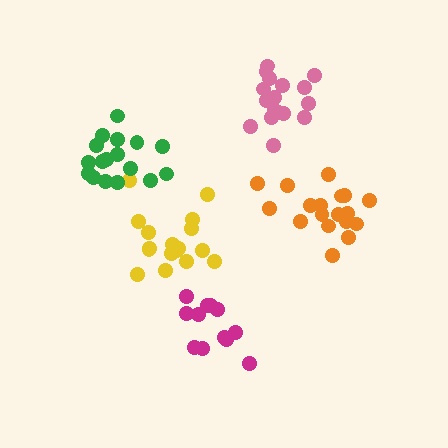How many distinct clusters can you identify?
There are 5 distinct clusters.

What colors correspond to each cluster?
The clusters are colored: magenta, orange, yellow, green, pink.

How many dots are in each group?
Group 1: 12 dots, Group 2: 18 dots, Group 3: 17 dots, Group 4: 17 dots, Group 5: 17 dots (81 total).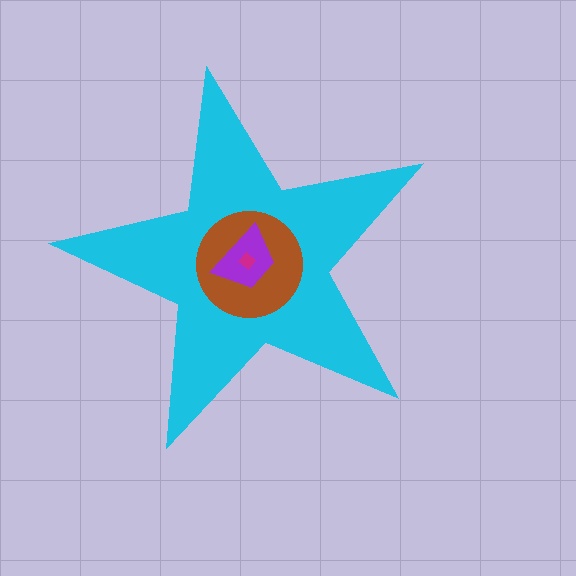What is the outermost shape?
The cyan star.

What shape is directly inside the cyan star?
The brown circle.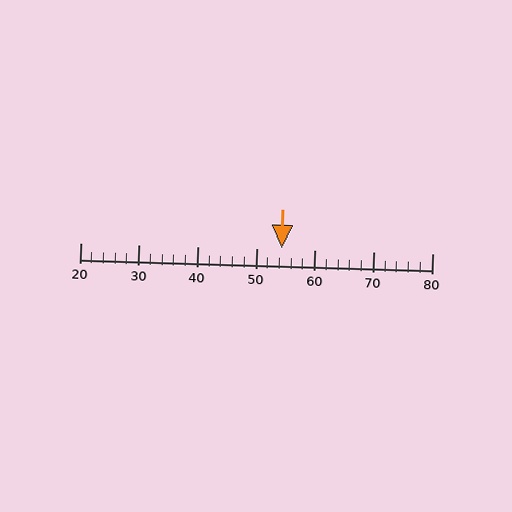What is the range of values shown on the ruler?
The ruler shows values from 20 to 80.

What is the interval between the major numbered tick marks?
The major tick marks are spaced 10 units apart.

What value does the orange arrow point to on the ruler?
The orange arrow points to approximately 54.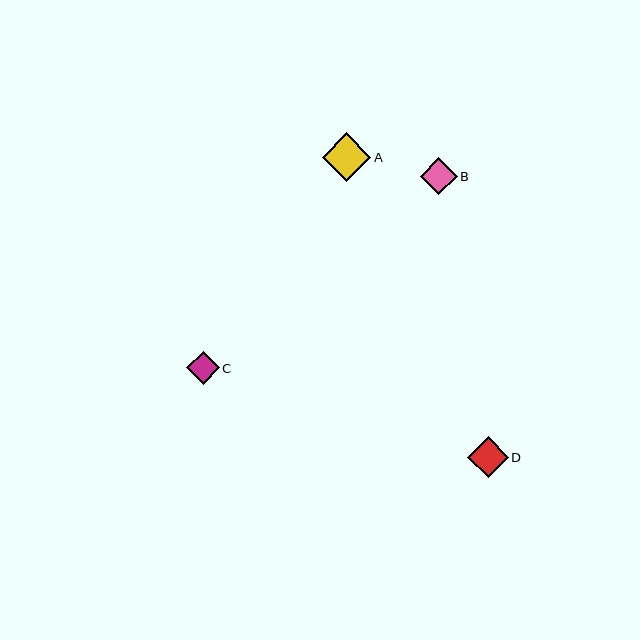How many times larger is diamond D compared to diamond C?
Diamond D is approximately 1.3 times the size of diamond C.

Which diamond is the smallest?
Diamond C is the smallest with a size of approximately 32 pixels.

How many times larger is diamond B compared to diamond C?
Diamond B is approximately 1.1 times the size of diamond C.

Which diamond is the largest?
Diamond A is the largest with a size of approximately 49 pixels.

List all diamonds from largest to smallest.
From largest to smallest: A, D, B, C.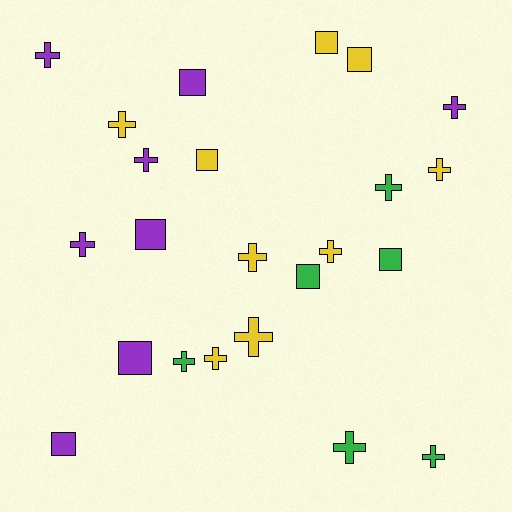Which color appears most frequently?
Yellow, with 9 objects.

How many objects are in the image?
There are 23 objects.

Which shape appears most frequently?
Cross, with 14 objects.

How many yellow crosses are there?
There are 6 yellow crosses.